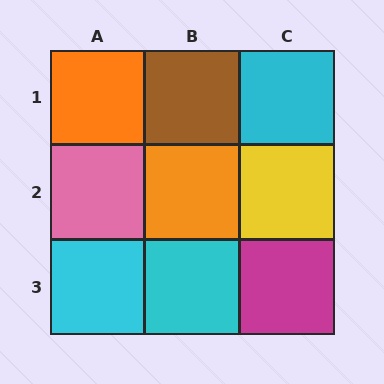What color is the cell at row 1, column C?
Cyan.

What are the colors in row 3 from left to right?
Cyan, cyan, magenta.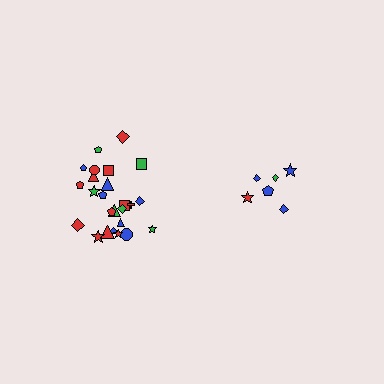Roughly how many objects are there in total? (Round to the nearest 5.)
Roughly 30 objects in total.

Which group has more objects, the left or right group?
The left group.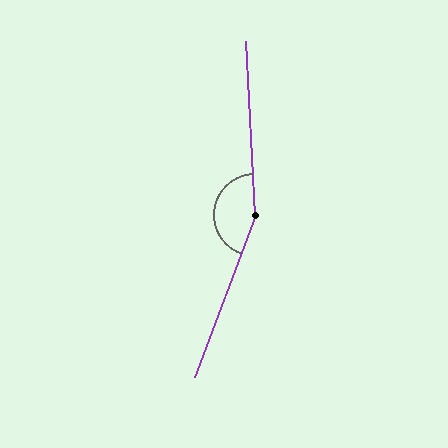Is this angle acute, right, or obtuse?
It is obtuse.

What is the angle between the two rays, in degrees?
Approximately 156 degrees.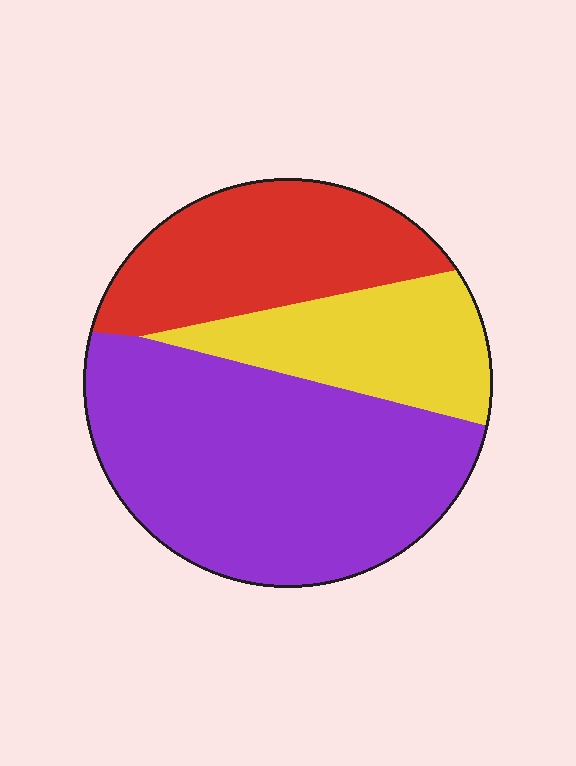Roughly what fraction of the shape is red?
Red takes up about one quarter (1/4) of the shape.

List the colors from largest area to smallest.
From largest to smallest: purple, red, yellow.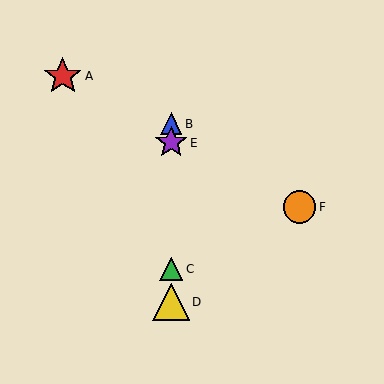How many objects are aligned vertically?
4 objects (B, C, D, E) are aligned vertically.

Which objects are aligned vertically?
Objects B, C, D, E are aligned vertically.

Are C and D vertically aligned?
Yes, both are at x≈171.